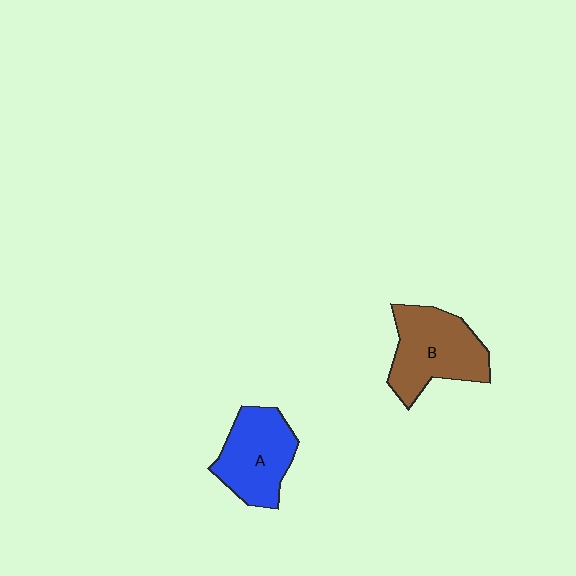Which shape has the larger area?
Shape B (brown).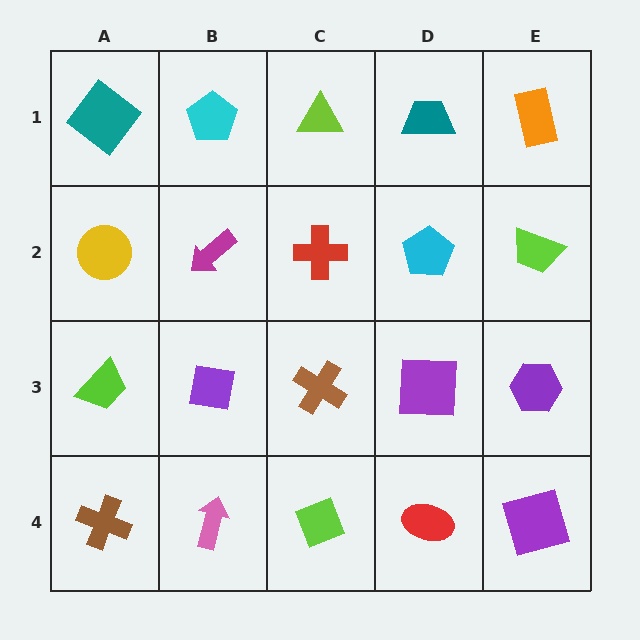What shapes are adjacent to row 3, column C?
A red cross (row 2, column C), a lime diamond (row 4, column C), a purple square (row 3, column B), a purple square (row 3, column D).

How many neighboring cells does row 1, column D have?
3.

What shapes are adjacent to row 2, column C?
A lime triangle (row 1, column C), a brown cross (row 3, column C), a magenta arrow (row 2, column B), a cyan pentagon (row 2, column D).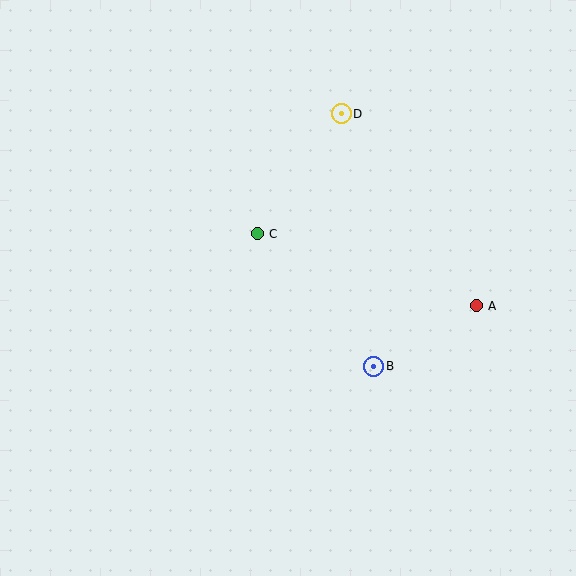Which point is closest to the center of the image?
Point C at (257, 234) is closest to the center.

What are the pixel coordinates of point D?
Point D is at (341, 114).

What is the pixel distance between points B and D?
The distance between B and D is 255 pixels.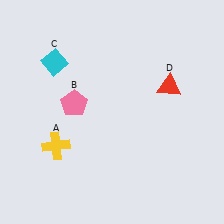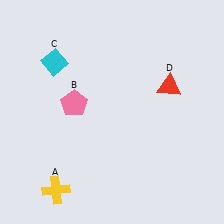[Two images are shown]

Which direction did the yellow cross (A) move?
The yellow cross (A) moved down.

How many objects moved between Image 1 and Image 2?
1 object moved between the two images.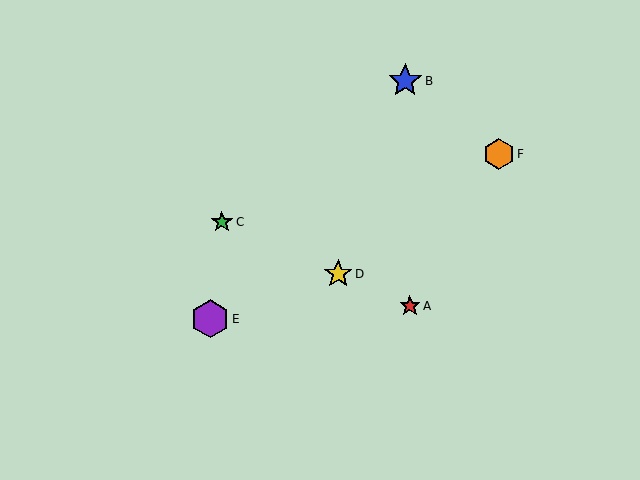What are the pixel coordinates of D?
Object D is at (338, 274).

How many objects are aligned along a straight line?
3 objects (A, C, D) are aligned along a straight line.